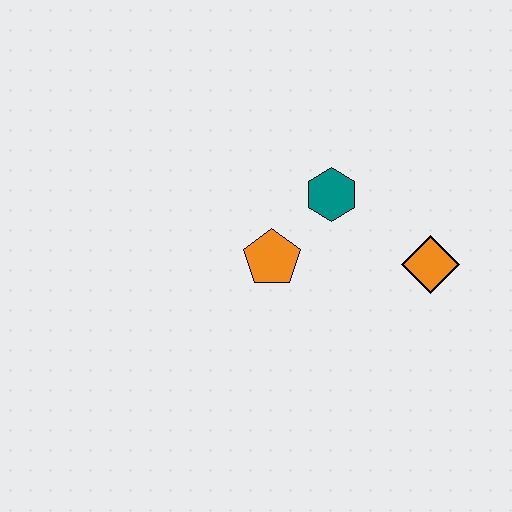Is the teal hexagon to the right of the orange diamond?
No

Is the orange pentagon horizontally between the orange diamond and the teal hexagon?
No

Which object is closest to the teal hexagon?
The orange pentagon is closest to the teal hexagon.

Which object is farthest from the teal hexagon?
The orange diamond is farthest from the teal hexagon.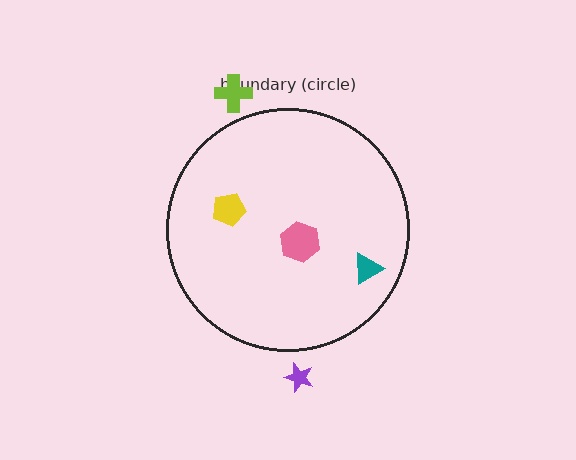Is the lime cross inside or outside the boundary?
Outside.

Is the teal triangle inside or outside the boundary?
Inside.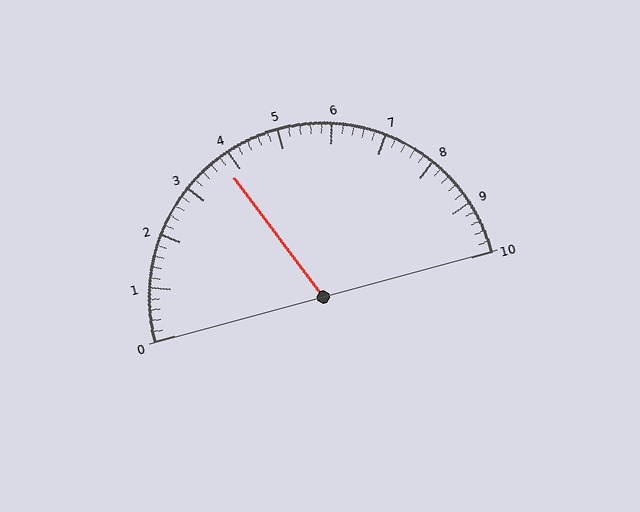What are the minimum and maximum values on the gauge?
The gauge ranges from 0 to 10.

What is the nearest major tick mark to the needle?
The nearest major tick mark is 4.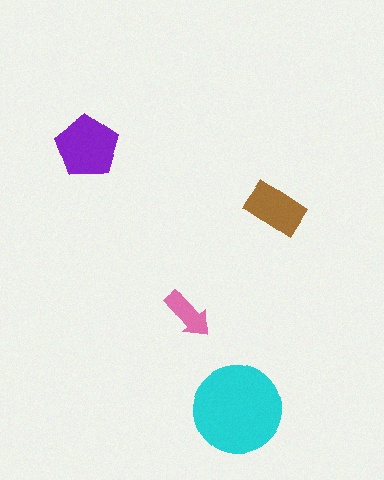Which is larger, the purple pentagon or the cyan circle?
The cyan circle.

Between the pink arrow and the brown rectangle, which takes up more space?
The brown rectangle.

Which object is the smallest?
The pink arrow.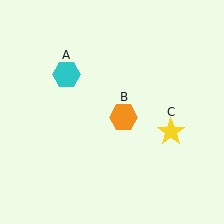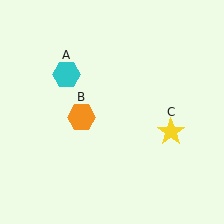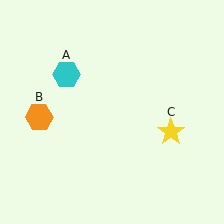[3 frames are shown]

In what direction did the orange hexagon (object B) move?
The orange hexagon (object B) moved left.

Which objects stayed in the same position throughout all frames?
Cyan hexagon (object A) and yellow star (object C) remained stationary.